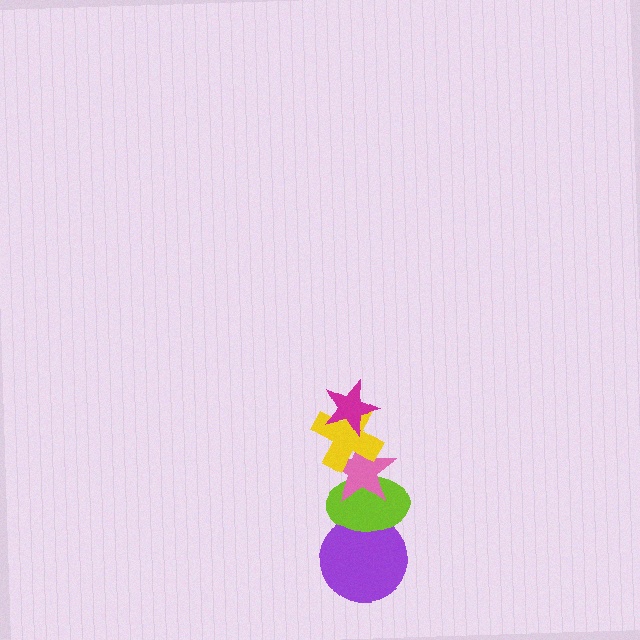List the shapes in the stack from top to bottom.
From top to bottom: the magenta star, the yellow cross, the pink star, the lime ellipse, the purple circle.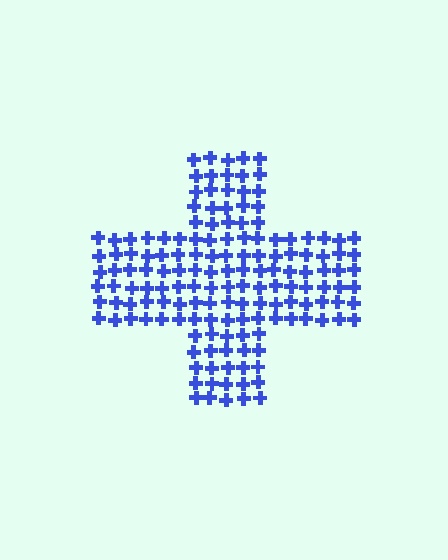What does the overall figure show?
The overall figure shows a cross.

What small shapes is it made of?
It is made of small crosses.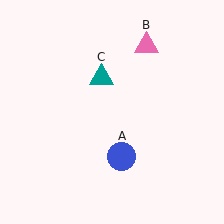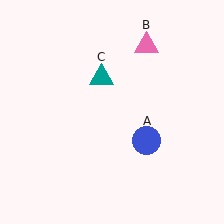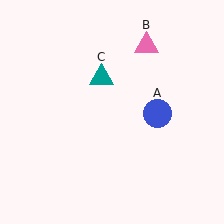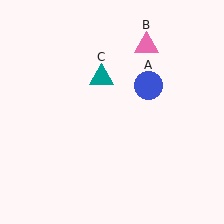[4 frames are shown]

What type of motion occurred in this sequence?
The blue circle (object A) rotated counterclockwise around the center of the scene.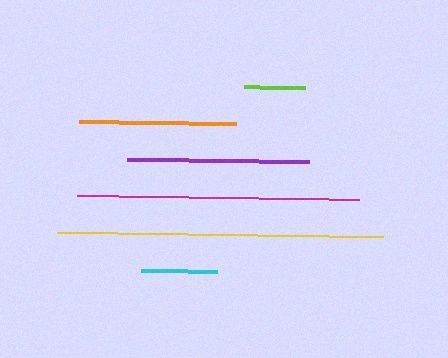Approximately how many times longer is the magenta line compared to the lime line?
The magenta line is approximately 4.6 times the length of the lime line.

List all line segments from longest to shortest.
From longest to shortest: yellow, magenta, purple, orange, cyan, lime.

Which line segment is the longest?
The yellow line is the longest at approximately 327 pixels.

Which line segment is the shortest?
The lime line is the shortest at approximately 61 pixels.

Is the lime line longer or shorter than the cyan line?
The cyan line is longer than the lime line.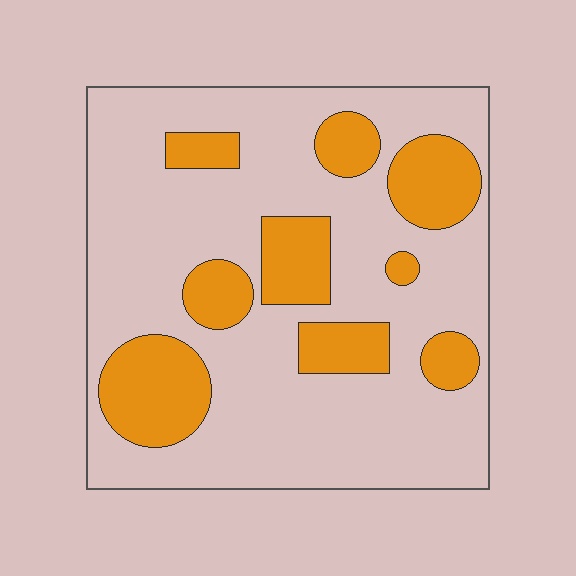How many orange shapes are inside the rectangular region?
9.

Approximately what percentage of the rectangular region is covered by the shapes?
Approximately 25%.